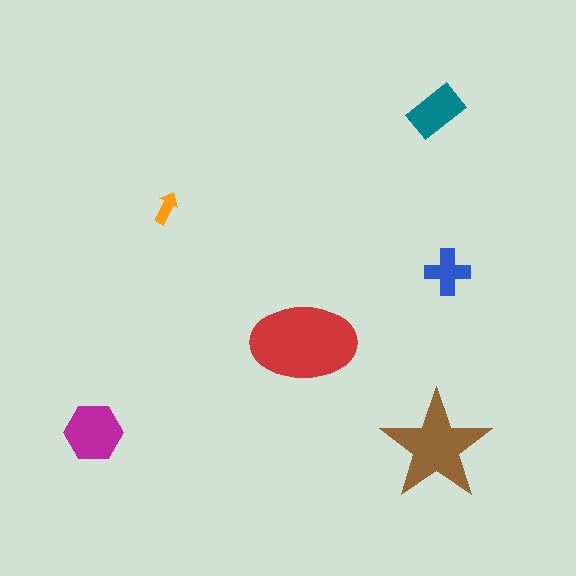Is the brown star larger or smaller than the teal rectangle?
Larger.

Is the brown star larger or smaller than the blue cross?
Larger.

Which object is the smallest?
The orange arrow.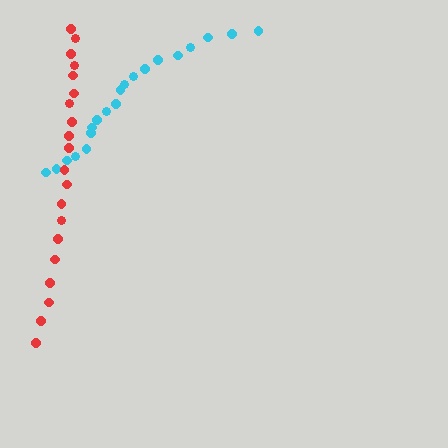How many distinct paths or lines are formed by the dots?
There are 2 distinct paths.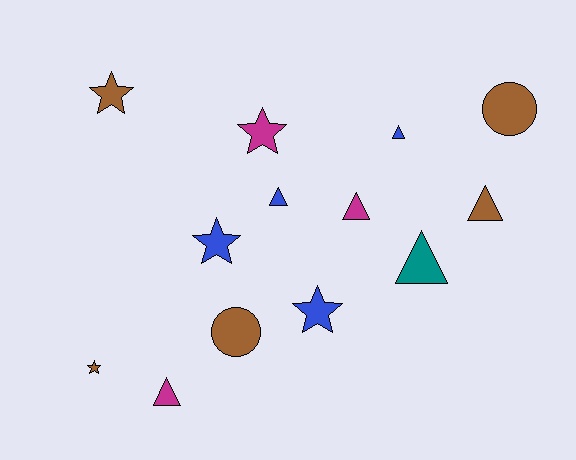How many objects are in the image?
There are 13 objects.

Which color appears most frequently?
Brown, with 5 objects.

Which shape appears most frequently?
Triangle, with 6 objects.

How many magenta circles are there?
There are no magenta circles.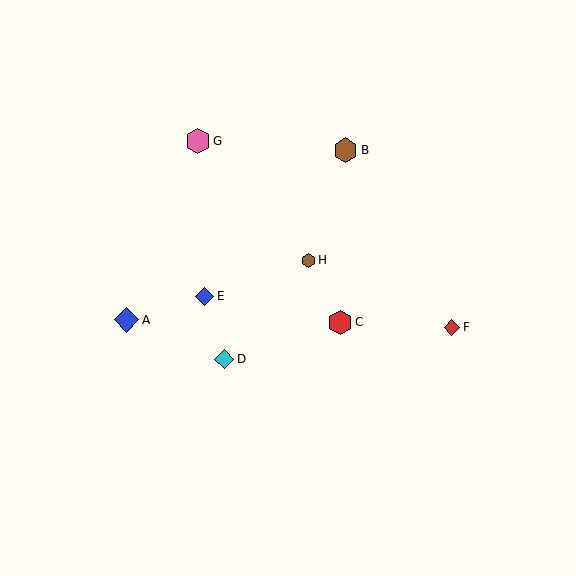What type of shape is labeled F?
Shape F is a red diamond.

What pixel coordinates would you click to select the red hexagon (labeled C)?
Click at (340, 322) to select the red hexagon C.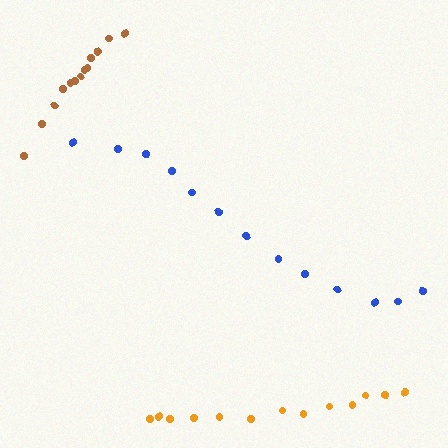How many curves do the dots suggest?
There are 3 distinct paths.